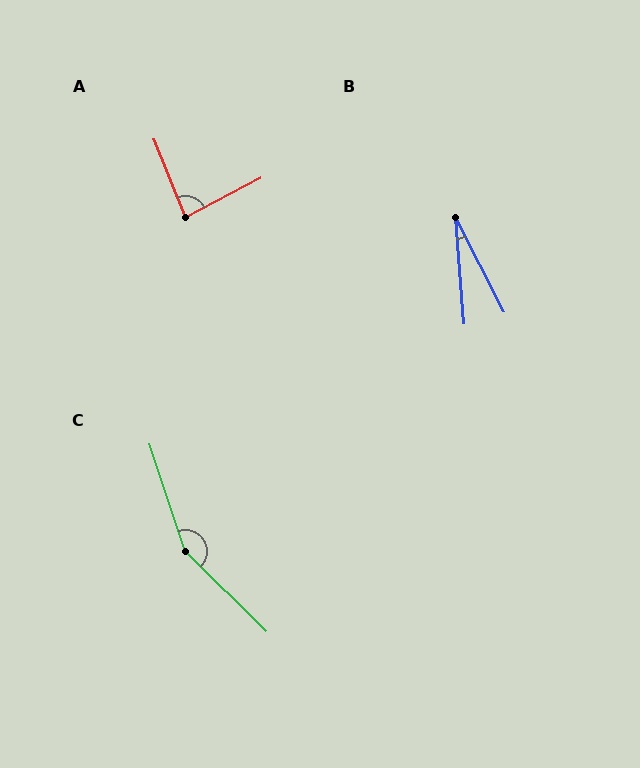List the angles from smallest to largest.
B (22°), A (84°), C (153°).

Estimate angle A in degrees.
Approximately 84 degrees.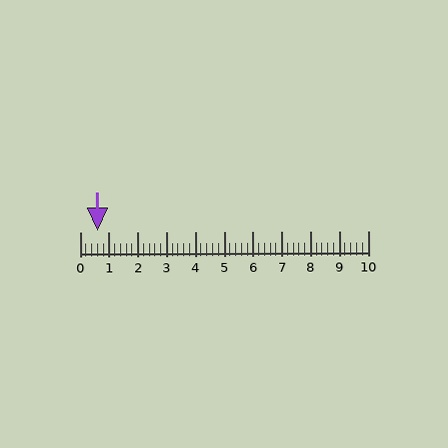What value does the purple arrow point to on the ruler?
The purple arrow points to approximately 0.6.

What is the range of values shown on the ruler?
The ruler shows values from 0 to 10.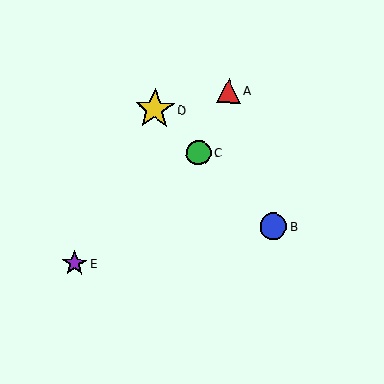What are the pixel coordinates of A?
Object A is at (229, 91).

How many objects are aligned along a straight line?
3 objects (B, C, D) are aligned along a straight line.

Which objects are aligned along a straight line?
Objects B, C, D are aligned along a straight line.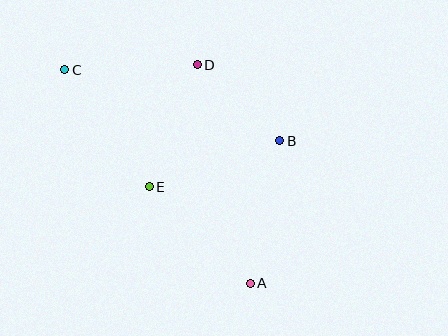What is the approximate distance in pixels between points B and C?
The distance between B and C is approximately 226 pixels.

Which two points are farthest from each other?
Points A and C are farthest from each other.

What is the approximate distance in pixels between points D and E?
The distance between D and E is approximately 131 pixels.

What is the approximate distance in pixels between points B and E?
The distance between B and E is approximately 138 pixels.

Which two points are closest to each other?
Points B and D are closest to each other.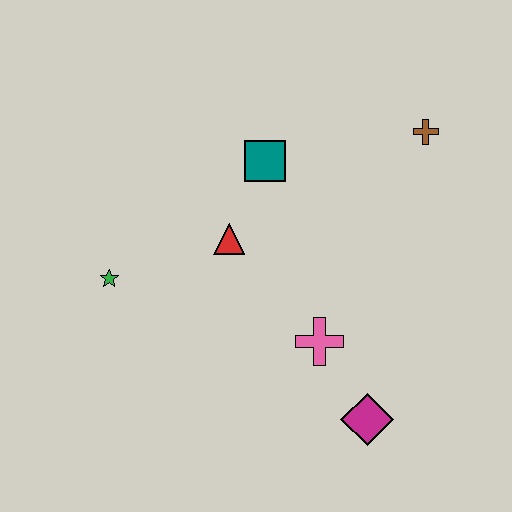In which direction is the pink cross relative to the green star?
The pink cross is to the right of the green star.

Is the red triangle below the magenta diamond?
No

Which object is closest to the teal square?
The red triangle is closest to the teal square.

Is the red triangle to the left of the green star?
No